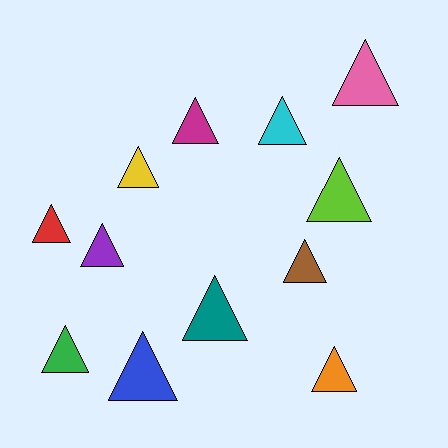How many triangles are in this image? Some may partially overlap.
There are 12 triangles.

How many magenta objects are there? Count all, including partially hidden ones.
There is 1 magenta object.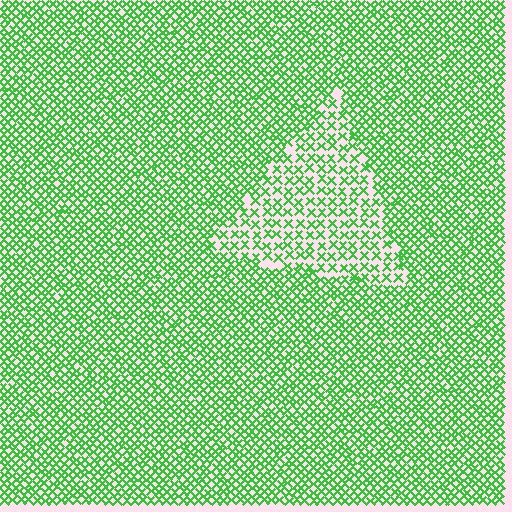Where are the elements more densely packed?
The elements are more densely packed outside the triangle boundary.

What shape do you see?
I see a triangle.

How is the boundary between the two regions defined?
The boundary is defined by a change in element density (approximately 1.8x ratio). All elements are the same color, size, and shape.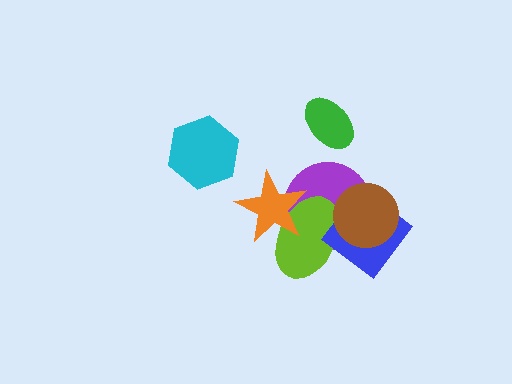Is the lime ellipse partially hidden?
Yes, it is partially covered by another shape.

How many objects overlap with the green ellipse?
0 objects overlap with the green ellipse.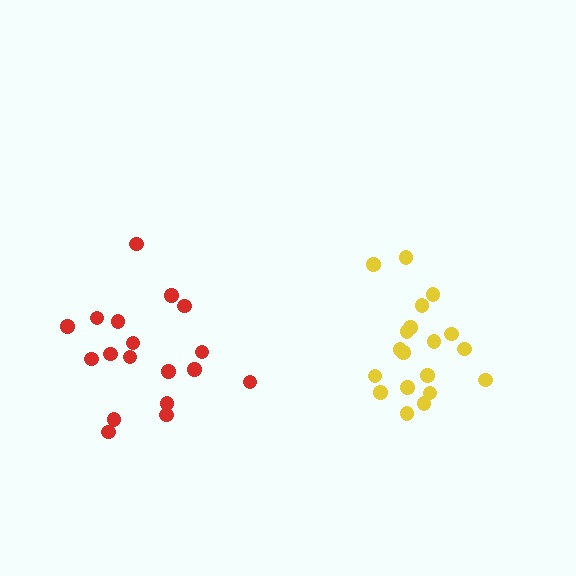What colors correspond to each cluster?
The clusters are colored: yellow, red.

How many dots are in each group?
Group 1: 19 dots, Group 2: 18 dots (37 total).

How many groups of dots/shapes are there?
There are 2 groups.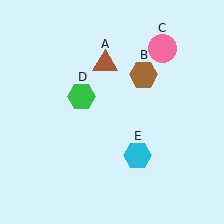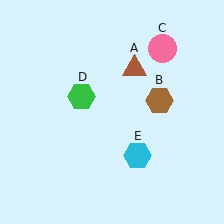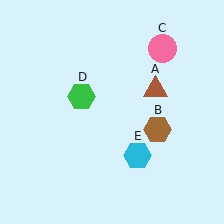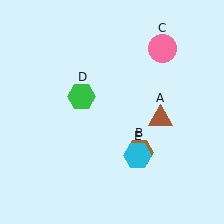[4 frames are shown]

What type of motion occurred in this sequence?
The brown triangle (object A), brown hexagon (object B) rotated clockwise around the center of the scene.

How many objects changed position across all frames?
2 objects changed position: brown triangle (object A), brown hexagon (object B).